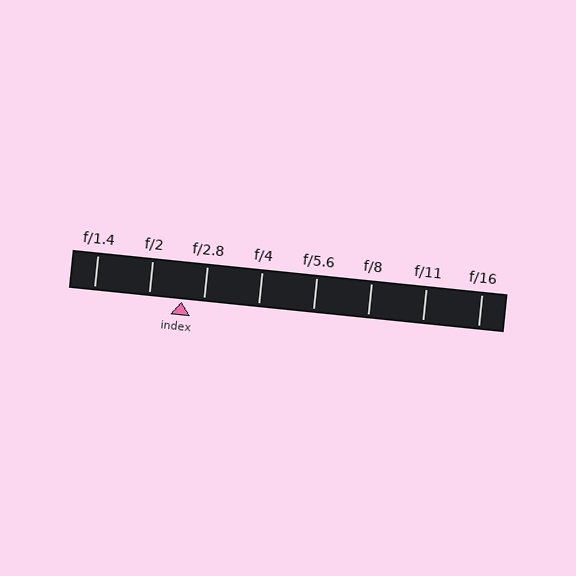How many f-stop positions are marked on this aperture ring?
There are 8 f-stop positions marked.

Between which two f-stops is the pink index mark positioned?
The index mark is between f/2 and f/2.8.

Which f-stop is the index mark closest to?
The index mark is closest to f/2.8.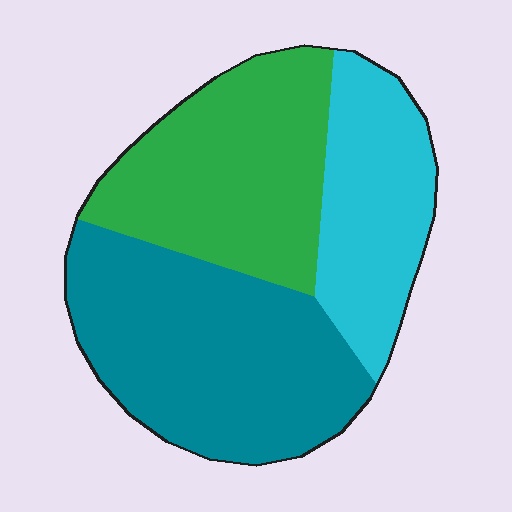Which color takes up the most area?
Teal, at roughly 40%.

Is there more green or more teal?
Teal.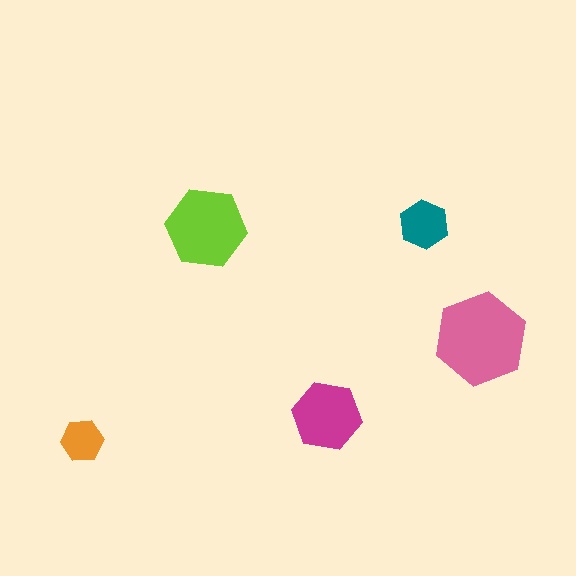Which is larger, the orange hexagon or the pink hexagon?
The pink one.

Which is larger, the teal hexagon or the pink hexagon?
The pink one.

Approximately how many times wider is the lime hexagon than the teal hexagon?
About 1.5 times wider.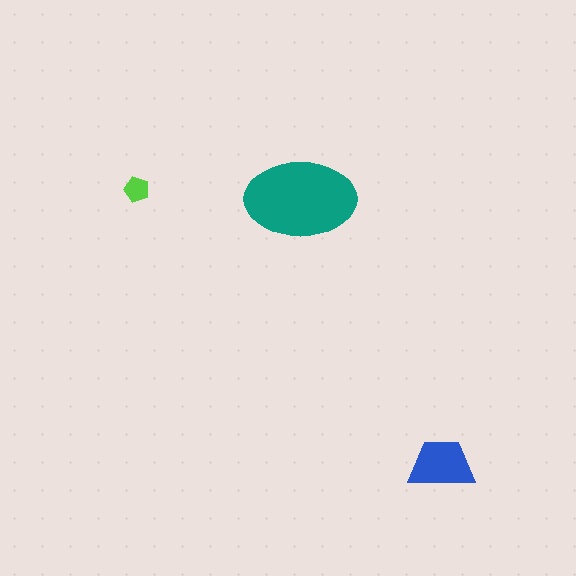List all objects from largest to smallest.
The teal ellipse, the blue trapezoid, the lime pentagon.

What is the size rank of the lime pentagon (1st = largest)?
3rd.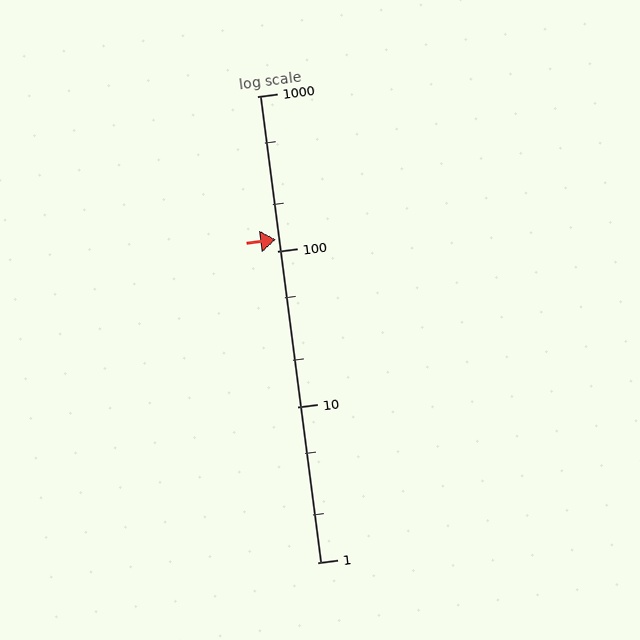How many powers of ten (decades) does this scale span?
The scale spans 3 decades, from 1 to 1000.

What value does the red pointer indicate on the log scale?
The pointer indicates approximately 120.